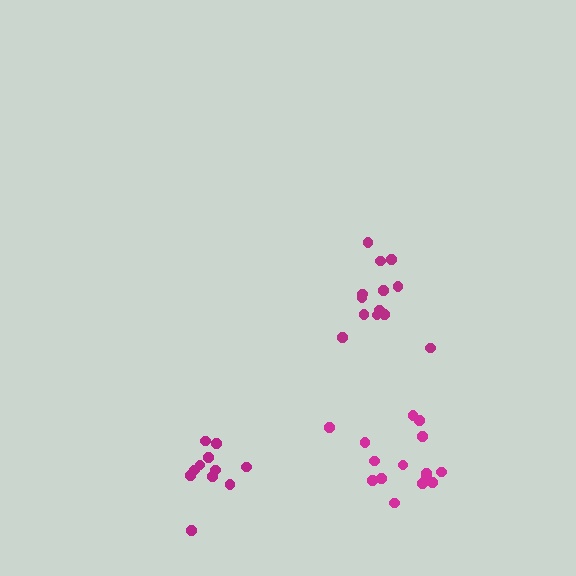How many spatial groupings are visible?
There are 3 spatial groupings.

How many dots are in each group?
Group 1: 14 dots, Group 2: 15 dots, Group 3: 11 dots (40 total).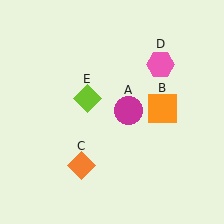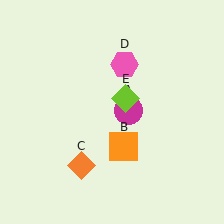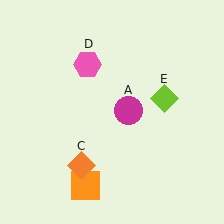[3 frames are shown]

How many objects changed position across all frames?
3 objects changed position: orange square (object B), pink hexagon (object D), lime diamond (object E).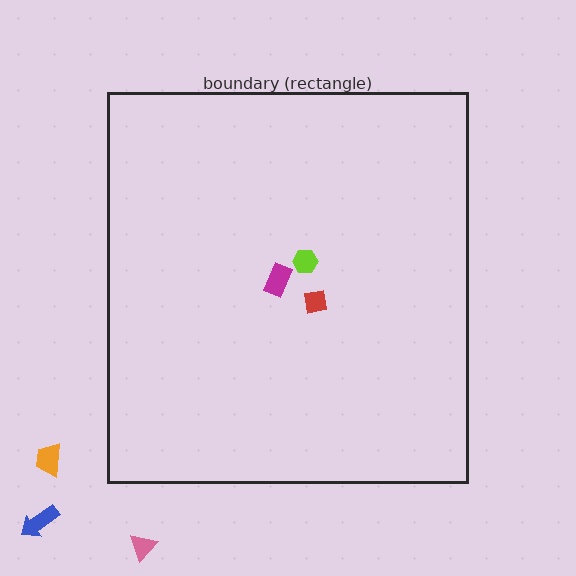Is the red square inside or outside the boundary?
Inside.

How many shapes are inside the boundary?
3 inside, 3 outside.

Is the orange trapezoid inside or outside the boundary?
Outside.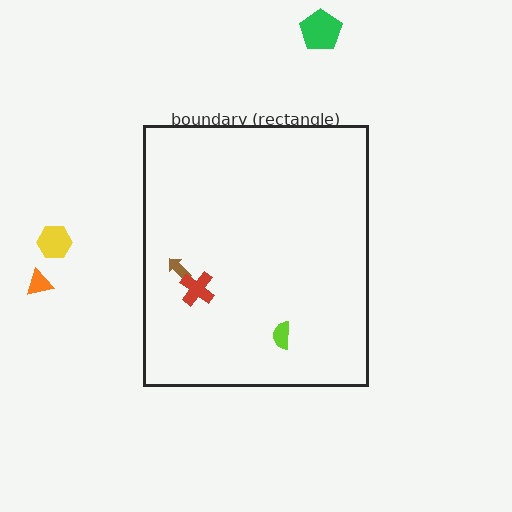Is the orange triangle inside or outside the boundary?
Outside.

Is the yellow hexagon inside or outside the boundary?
Outside.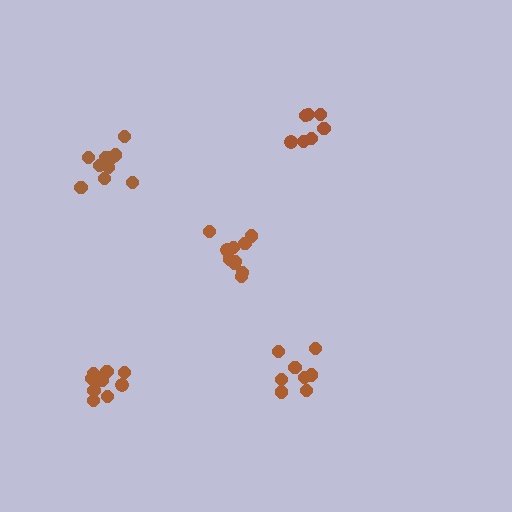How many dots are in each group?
Group 1: 7 dots, Group 2: 10 dots, Group 3: 10 dots, Group 4: 11 dots, Group 5: 8 dots (46 total).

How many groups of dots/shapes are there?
There are 5 groups.